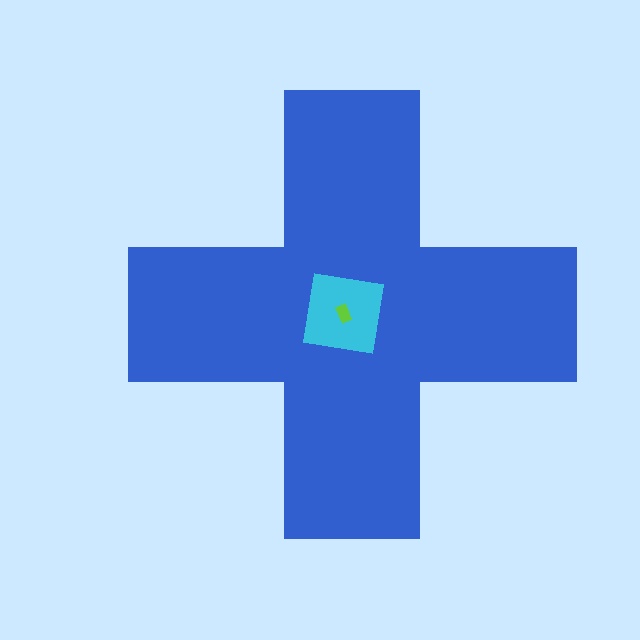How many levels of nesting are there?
3.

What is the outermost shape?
The blue cross.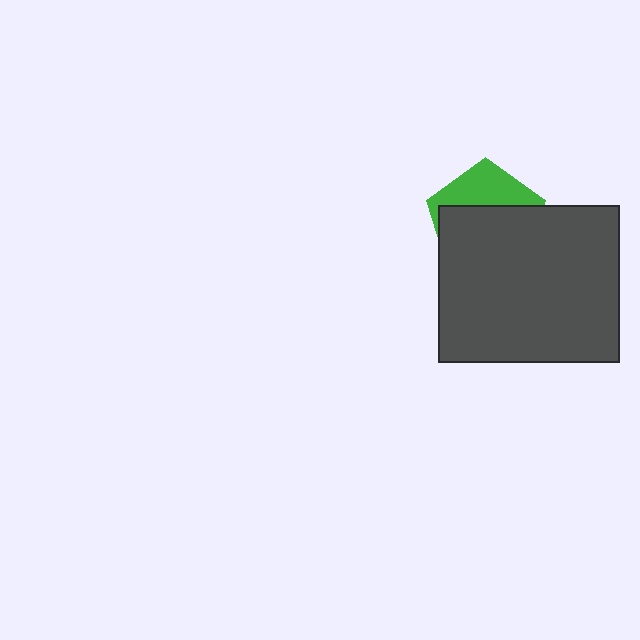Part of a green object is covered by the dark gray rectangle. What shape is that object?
It is a pentagon.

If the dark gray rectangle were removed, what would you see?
You would see the complete green pentagon.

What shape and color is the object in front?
The object in front is a dark gray rectangle.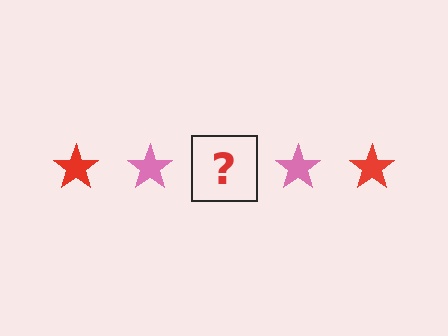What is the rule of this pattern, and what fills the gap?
The rule is that the pattern cycles through red, pink stars. The gap should be filled with a red star.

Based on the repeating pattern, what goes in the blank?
The blank should be a red star.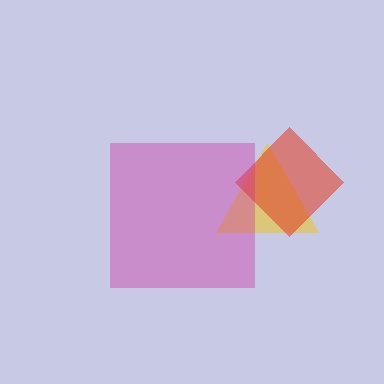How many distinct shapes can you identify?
There are 3 distinct shapes: a yellow triangle, a red diamond, a magenta square.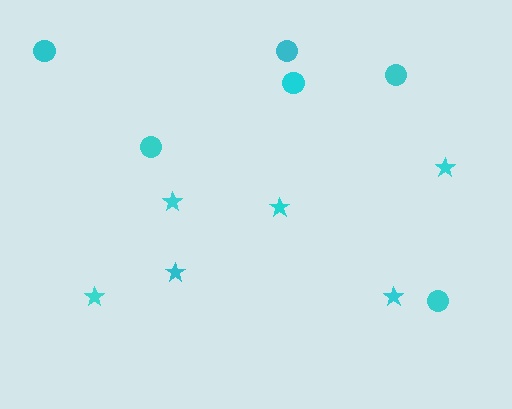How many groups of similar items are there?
There are 2 groups: one group of stars (6) and one group of circles (6).